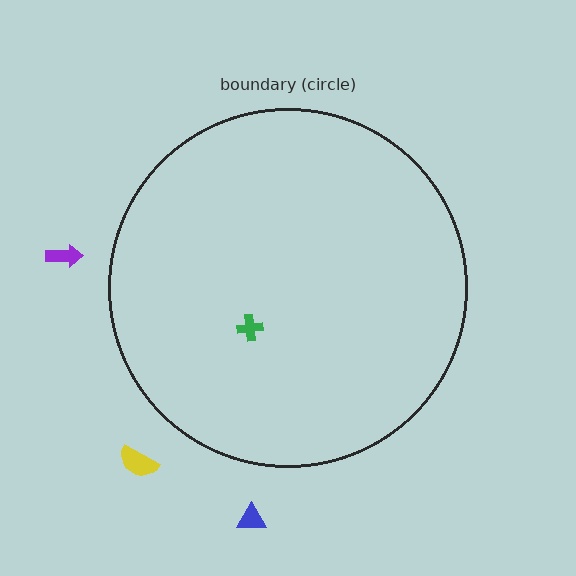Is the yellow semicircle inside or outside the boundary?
Outside.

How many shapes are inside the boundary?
1 inside, 3 outside.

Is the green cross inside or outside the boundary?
Inside.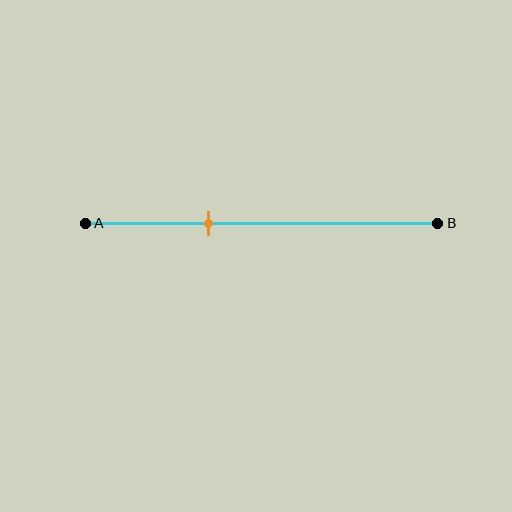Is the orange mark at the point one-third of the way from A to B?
Yes, the mark is approximately at the one-third point.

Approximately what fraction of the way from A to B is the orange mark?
The orange mark is approximately 35% of the way from A to B.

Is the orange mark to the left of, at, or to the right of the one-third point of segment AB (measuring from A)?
The orange mark is approximately at the one-third point of segment AB.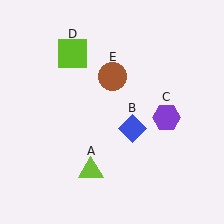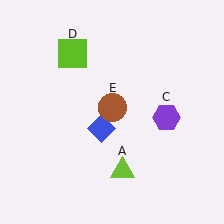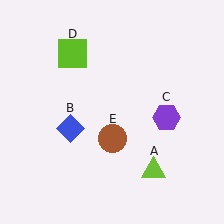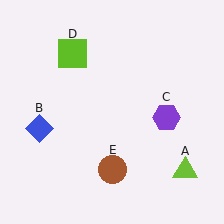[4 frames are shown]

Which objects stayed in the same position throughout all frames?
Purple hexagon (object C) and lime square (object D) remained stationary.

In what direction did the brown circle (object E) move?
The brown circle (object E) moved down.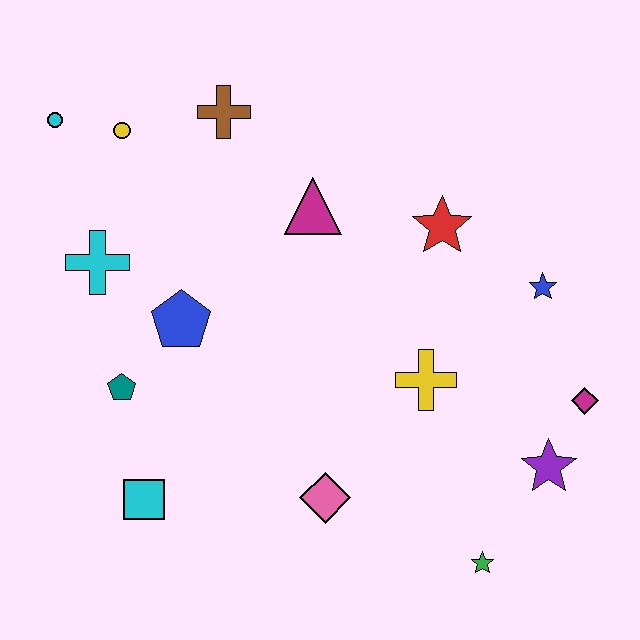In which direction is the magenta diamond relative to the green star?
The magenta diamond is above the green star.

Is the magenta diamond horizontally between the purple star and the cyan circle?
No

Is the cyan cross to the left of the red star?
Yes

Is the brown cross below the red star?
No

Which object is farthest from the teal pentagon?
The magenta diamond is farthest from the teal pentagon.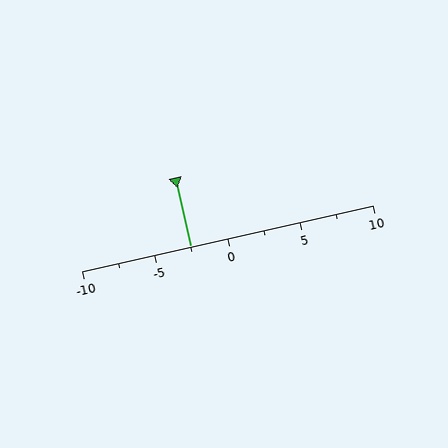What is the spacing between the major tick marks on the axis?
The major ticks are spaced 5 apart.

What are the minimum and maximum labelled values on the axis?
The axis runs from -10 to 10.